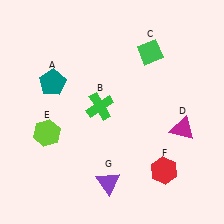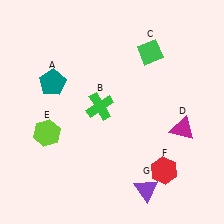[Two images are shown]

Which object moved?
The purple triangle (G) moved right.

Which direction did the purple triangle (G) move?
The purple triangle (G) moved right.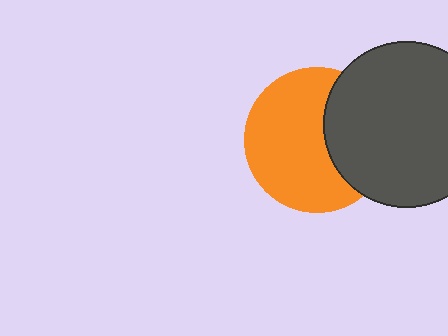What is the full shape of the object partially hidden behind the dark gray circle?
The partially hidden object is an orange circle.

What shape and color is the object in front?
The object in front is a dark gray circle.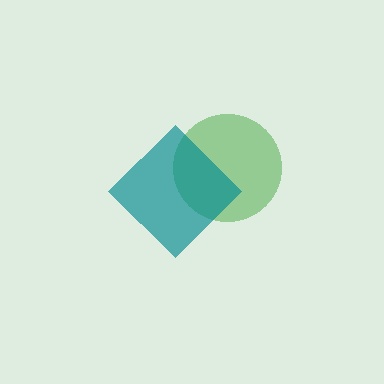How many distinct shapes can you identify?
There are 2 distinct shapes: a green circle, a teal diamond.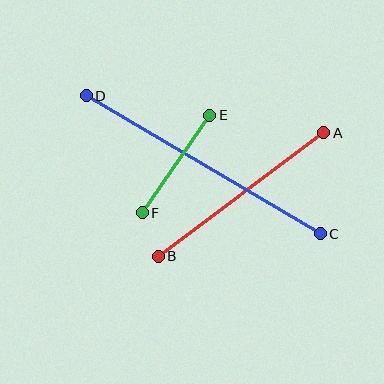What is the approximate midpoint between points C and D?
The midpoint is at approximately (203, 165) pixels.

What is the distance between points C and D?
The distance is approximately 272 pixels.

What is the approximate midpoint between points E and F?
The midpoint is at approximately (176, 164) pixels.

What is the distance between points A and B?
The distance is approximately 207 pixels.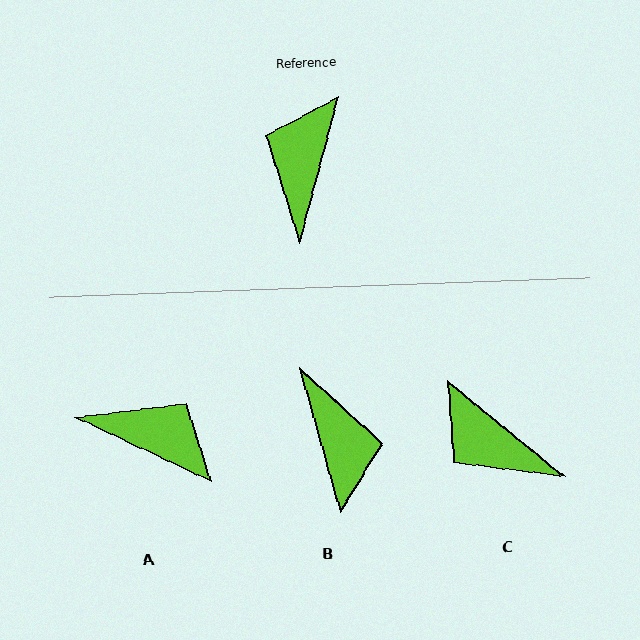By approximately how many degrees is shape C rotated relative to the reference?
Approximately 65 degrees counter-clockwise.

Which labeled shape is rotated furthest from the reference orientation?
B, about 149 degrees away.